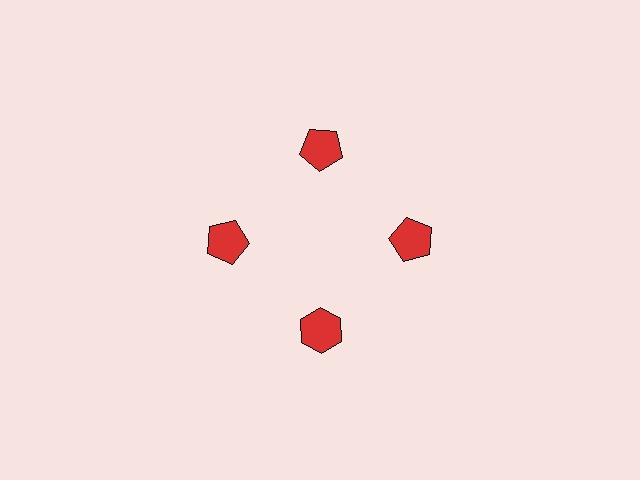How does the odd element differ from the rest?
It has a different shape: hexagon instead of pentagon.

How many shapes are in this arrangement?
There are 4 shapes arranged in a ring pattern.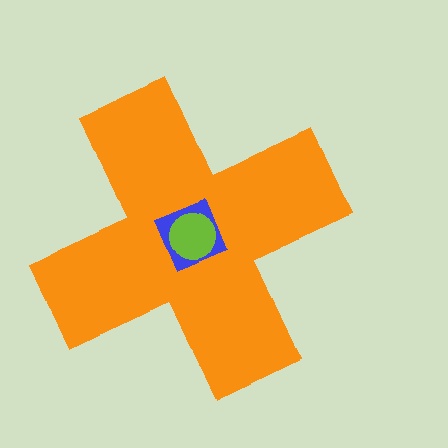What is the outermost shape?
The orange cross.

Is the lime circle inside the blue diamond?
Yes.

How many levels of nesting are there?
3.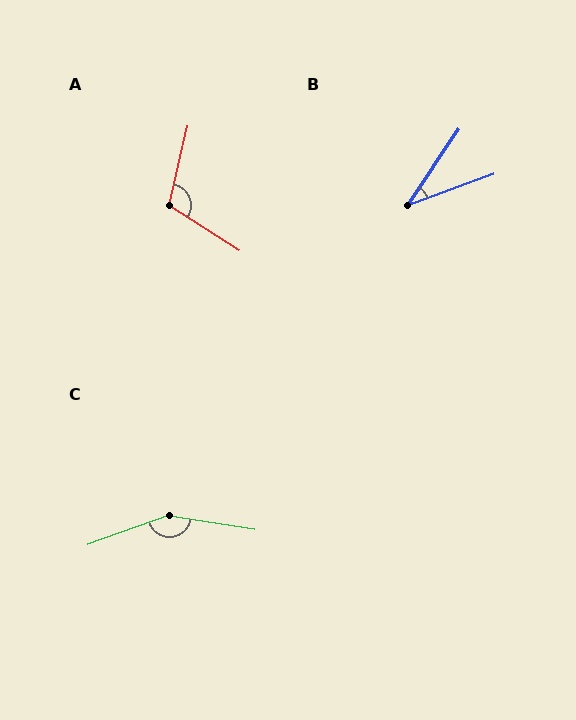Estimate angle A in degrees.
Approximately 110 degrees.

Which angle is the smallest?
B, at approximately 36 degrees.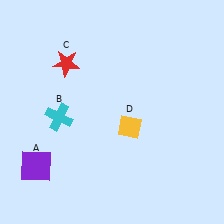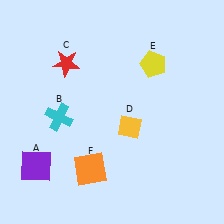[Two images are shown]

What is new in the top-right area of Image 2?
A yellow pentagon (E) was added in the top-right area of Image 2.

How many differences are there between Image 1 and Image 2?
There are 2 differences between the two images.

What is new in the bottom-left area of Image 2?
An orange square (F) was added in the bottom-left area of Image 2.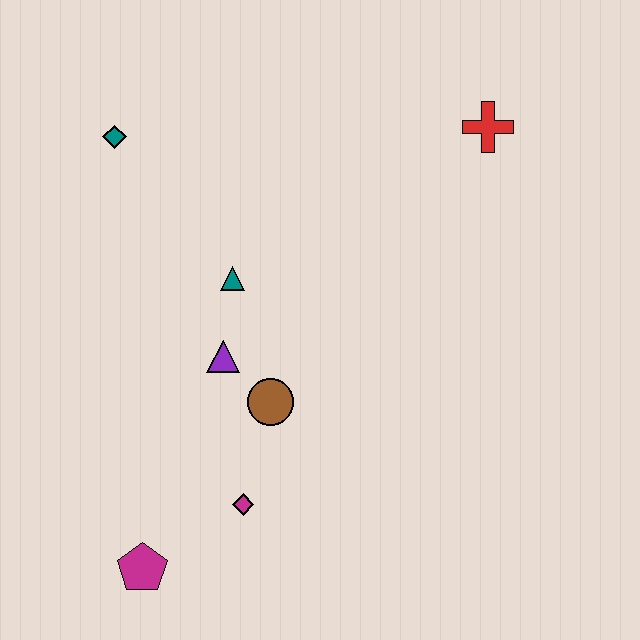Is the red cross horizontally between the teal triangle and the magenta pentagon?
No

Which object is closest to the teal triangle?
The purple triangle is closest to the teal triangle.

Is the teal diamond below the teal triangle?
No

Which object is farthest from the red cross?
The magenta pentagon is farthest from the red cross.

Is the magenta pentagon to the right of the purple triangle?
No